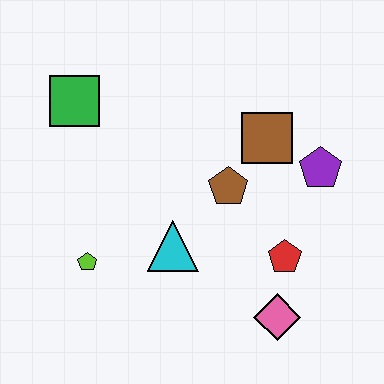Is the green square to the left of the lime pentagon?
Yes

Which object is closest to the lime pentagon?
The cyan triangle is closest to the lime pentagon.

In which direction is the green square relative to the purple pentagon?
The green square is to the left of the purple pentagon.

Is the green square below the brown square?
No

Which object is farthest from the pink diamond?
The green square is farthest from the pink diamond.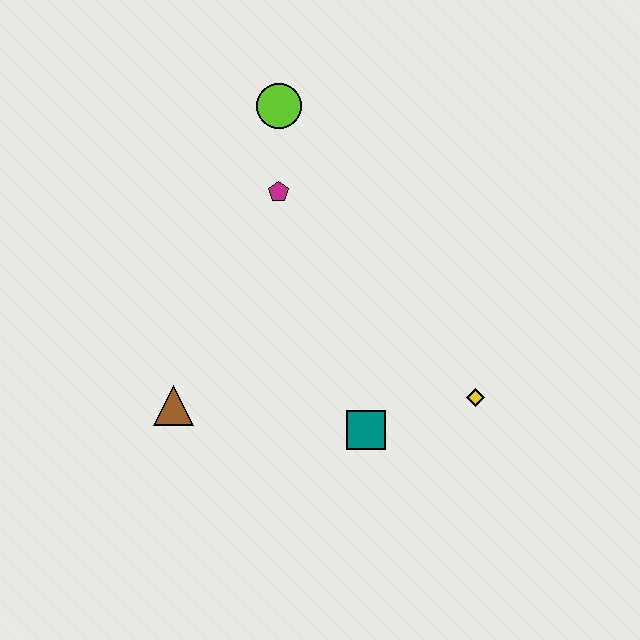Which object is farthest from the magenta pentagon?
The yellow diamond is farthest from the magenta pentagon.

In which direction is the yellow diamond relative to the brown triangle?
The yellow diamond is to the right of the brown triangle.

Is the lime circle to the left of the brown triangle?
No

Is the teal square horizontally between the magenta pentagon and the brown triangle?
No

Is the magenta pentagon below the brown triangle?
No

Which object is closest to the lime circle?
The magenta pentagon is closest to the lime circle.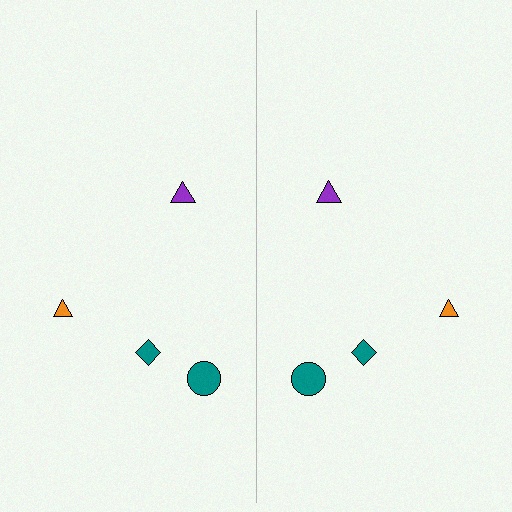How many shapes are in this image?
There are 8 shapes in this image.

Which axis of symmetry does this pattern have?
The pattern has a vertical axis of symmetry running through the center of the image.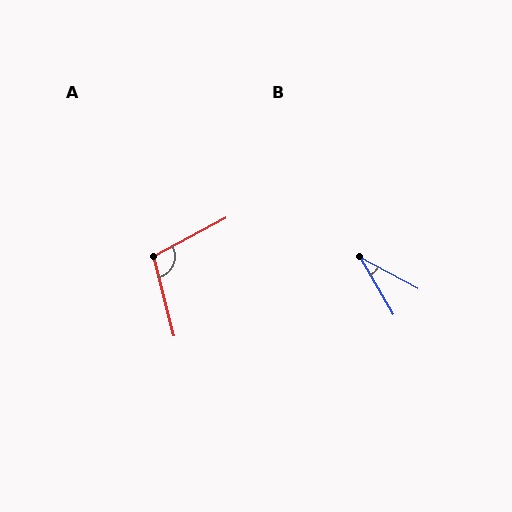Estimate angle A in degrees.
Approximately 104 degrees.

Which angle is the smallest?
B, at approximately 32 degrees.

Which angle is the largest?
A, at approximately 104 degrees.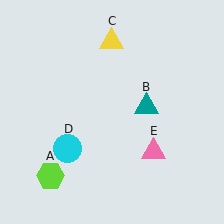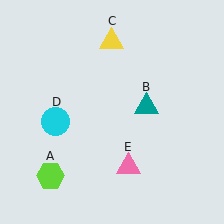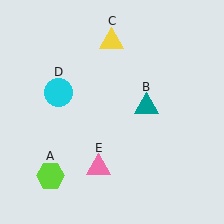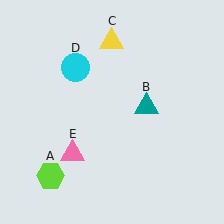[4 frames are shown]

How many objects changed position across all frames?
2 objects changed position: cyan circle (object D), pink triangle (object E).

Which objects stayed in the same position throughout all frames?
Lime hexagon (object A) and teal triangle (object B) and yellow triangle (object C) remained stationary.